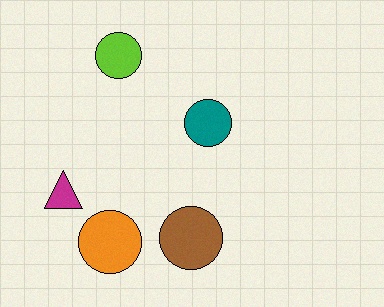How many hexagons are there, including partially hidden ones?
There are no hexagons.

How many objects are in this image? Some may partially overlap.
There are 5 objects.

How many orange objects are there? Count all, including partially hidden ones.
There is 1 orange object.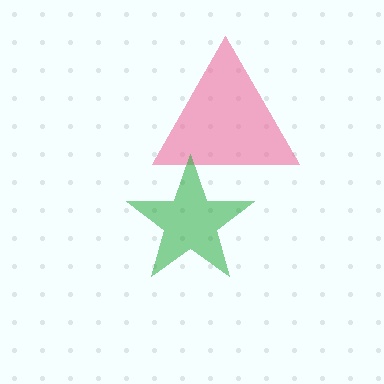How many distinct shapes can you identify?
There are 2 distinct shapes: a pink triangle, a green star.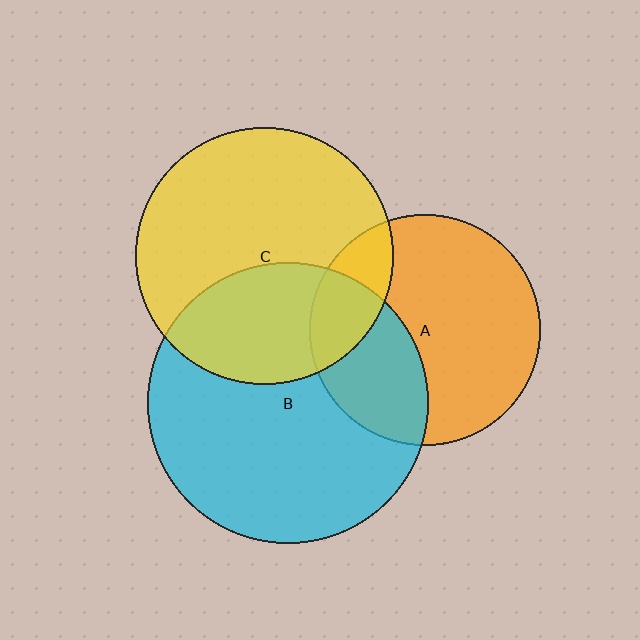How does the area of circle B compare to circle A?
Approximately 1.5 times.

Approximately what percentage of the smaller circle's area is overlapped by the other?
Approximately 35%.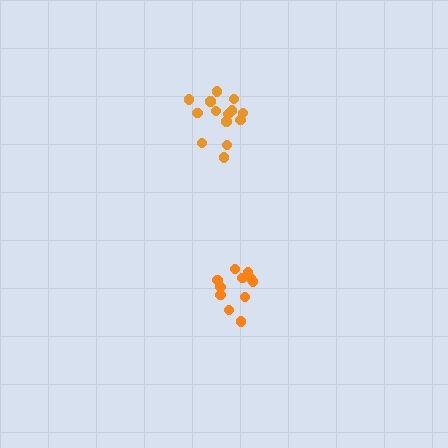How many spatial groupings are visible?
There are 2 spatial groupings.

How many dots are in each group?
Group 1: 14 dots, Group 2: 11 dots (25 total).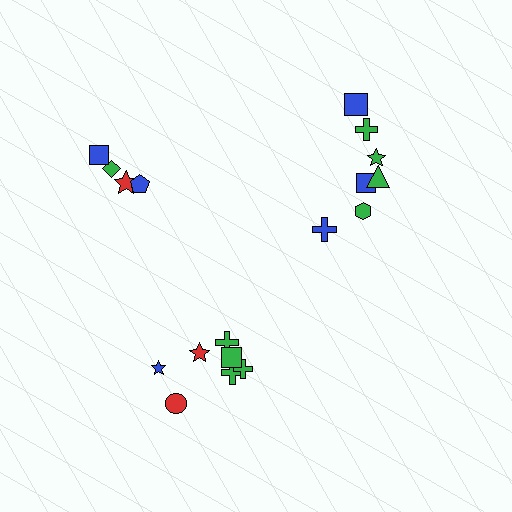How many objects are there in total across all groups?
There are 18 objects.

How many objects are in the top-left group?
There are 4 objects.